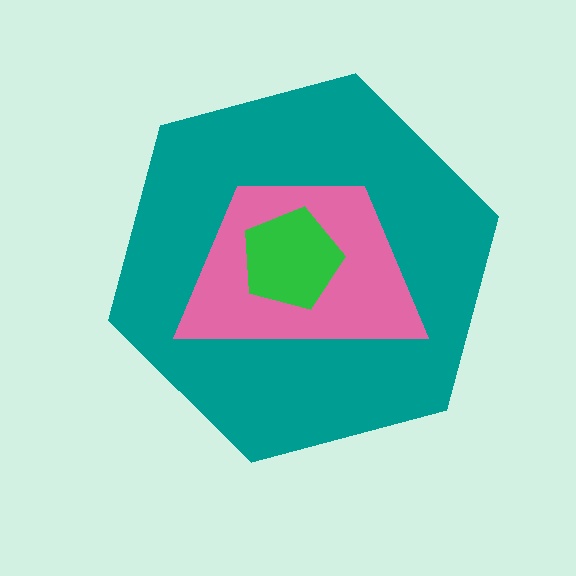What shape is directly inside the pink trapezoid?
The green pentagon.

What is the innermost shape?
The green pentagon.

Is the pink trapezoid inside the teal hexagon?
Yes.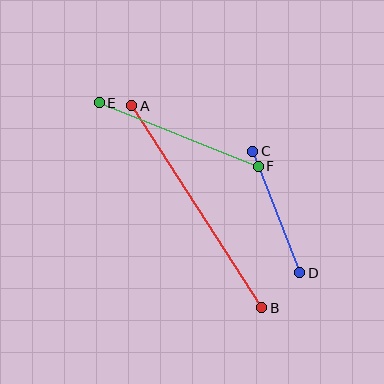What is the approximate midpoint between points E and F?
The midpoint is at approximately (179, 135) pixels.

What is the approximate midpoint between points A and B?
The midpoint is at approximately (197, 207) pixels.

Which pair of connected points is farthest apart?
Points A and B are farthest apart.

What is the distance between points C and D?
The distance is approximately 130 pixels.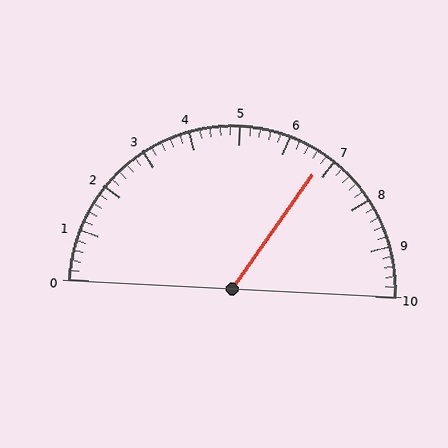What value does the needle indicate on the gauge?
The needle indicates approximately 6.8.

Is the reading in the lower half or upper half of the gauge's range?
The reading is in the upper half of the range (0 to 10).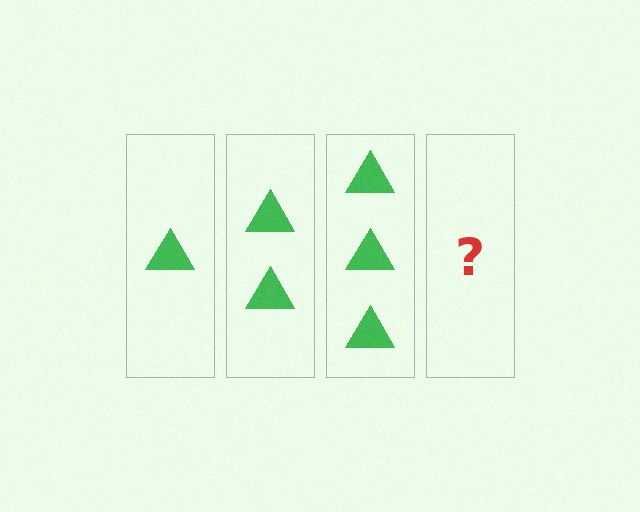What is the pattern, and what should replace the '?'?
The pattern is that each step adds one more triangle. The '?' should be 4 triangles.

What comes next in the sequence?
The next element should be 4 triangles.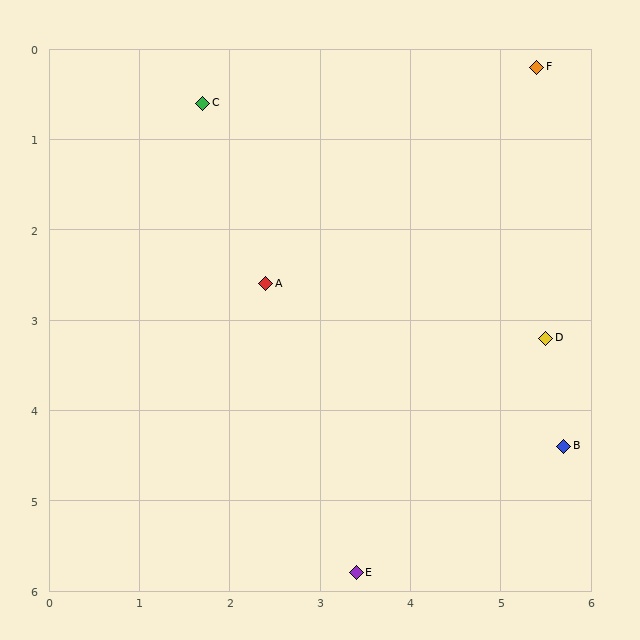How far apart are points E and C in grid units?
Points E and C are about 5.5 grid units apart.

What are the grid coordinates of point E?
Point E is at approximately (3.4, 5.8).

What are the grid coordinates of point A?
Point A is at approximately (2.4, 2.6).